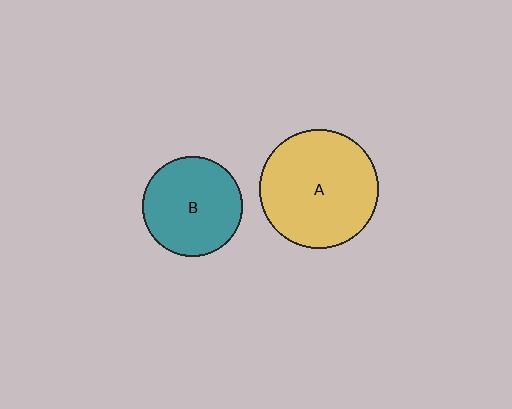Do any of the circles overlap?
No, none of the circles overlap.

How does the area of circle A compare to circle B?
Approximately 1.4 times.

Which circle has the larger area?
Circle A (yellow).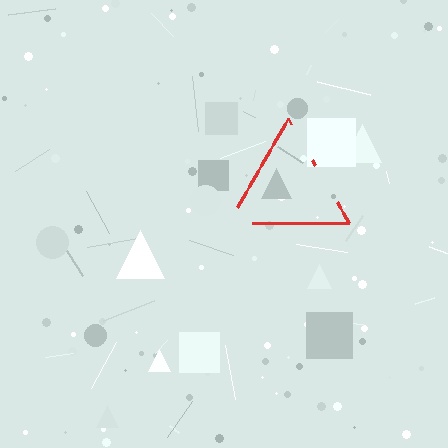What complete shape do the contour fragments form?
The contour fragments form a triangle.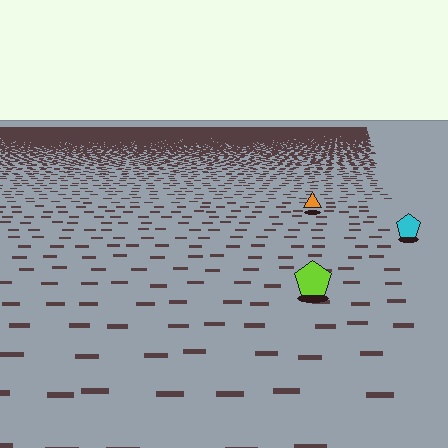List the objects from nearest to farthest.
From nearest to farthest: the lime pentagon, the cyan pentagon, the orange triangle.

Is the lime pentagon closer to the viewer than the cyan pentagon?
Yes. The lime pentagon is closer — you can tell from the texture gradient: the ground texture is coarser near it.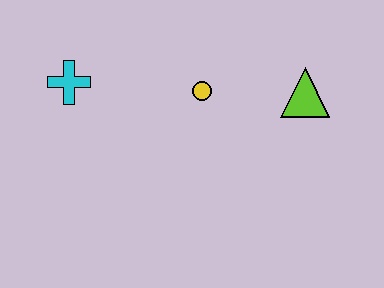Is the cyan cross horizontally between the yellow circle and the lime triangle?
No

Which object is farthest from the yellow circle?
The cyan cross is farthest from the yellow circle.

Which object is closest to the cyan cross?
The yellow circle is closest to the cyan cross.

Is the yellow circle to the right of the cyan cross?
Yes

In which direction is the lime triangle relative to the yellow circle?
The lime triangle is to the right of the yellow circle.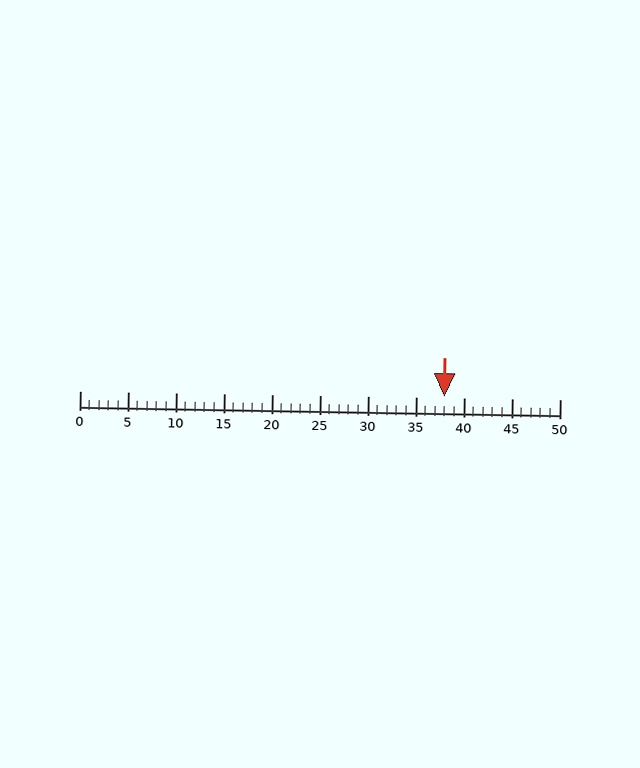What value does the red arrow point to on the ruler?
The red arrow points to approximately 38.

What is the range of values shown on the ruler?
The ruler shows values from 0 to 50.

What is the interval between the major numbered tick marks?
The major tick marks are spaced 5 units apart.